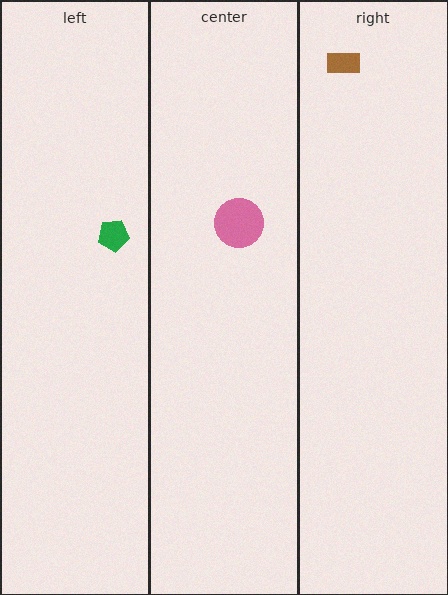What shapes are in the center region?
The pink circle.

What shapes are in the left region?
The green pentagon.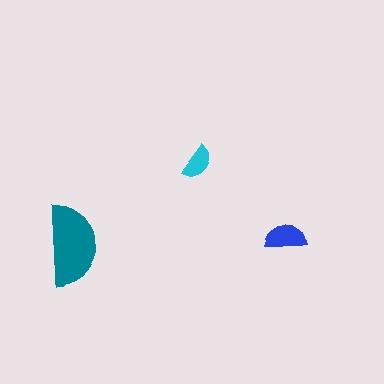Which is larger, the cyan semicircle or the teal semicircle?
The teal one.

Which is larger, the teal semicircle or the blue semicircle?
The teal one.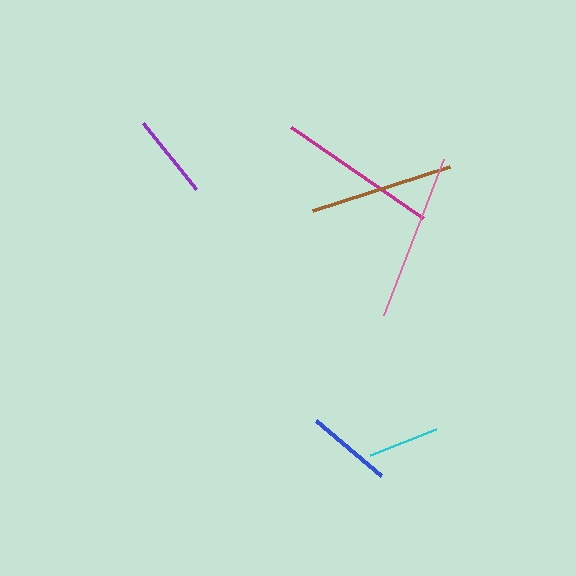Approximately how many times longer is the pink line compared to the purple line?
The pink line is approximately 2.0 times the length of the purple line.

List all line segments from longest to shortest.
From longest to shortest: pink, magenta, brown, blue, purple, cyan.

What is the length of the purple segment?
The purple segment is approximately 85 pixels long.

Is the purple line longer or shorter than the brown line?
The brown line is longer than the purple line.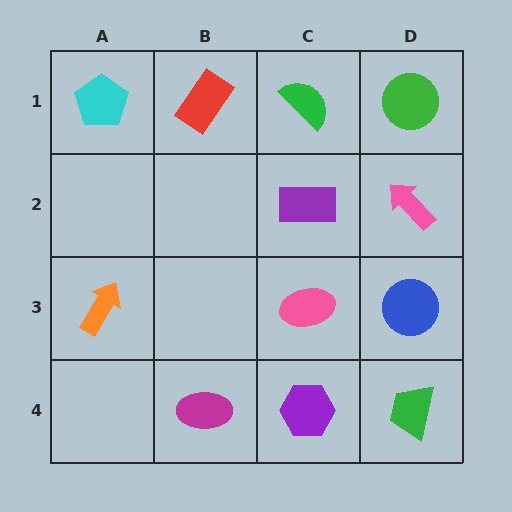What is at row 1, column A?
A cyan pentagon.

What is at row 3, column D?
A blue circle.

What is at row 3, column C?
A pink ellipse.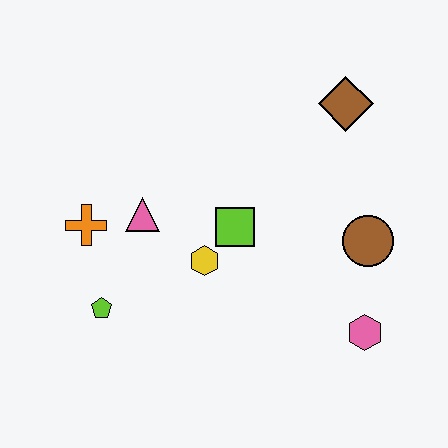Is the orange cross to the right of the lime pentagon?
No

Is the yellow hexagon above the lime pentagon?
Yes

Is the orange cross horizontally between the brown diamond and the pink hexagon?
No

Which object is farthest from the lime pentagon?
The brown diamond is farthest from the lime pentagon.